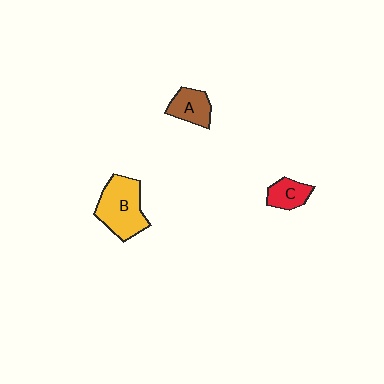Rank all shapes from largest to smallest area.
From largest to smallest: B (yellow), A (brown), C (red).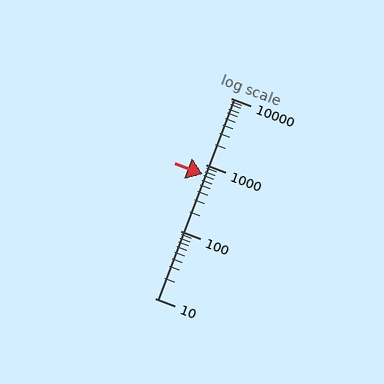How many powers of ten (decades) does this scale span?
The scale spans 3 decades, from 10 to 10000.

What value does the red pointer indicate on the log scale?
The pointer indicates approximately 710.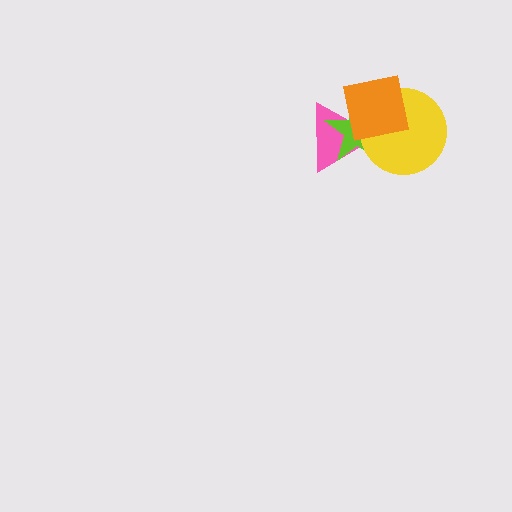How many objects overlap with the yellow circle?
3 objects overlap with the yellow circle.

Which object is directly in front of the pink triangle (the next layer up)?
The lime star is directly in front of the pink triangle.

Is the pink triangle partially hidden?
Yes, it is partially covered by another shape.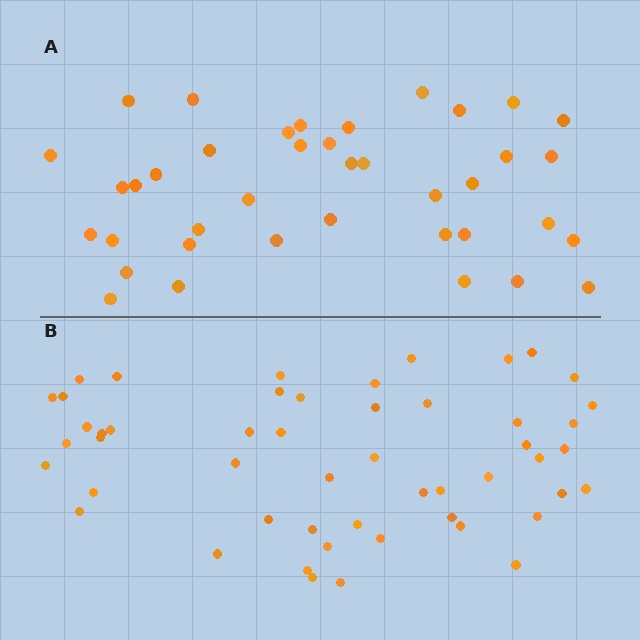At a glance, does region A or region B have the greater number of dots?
Region B (the bottom region) has more dots.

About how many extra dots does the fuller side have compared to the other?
Region B has roughly 12 or so more dots than region A.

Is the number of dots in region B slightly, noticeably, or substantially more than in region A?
Region B has noticeably more, but not dramatically so. The ratio is roughly 1.3 to 1.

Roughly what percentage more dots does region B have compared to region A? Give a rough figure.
About 30% more.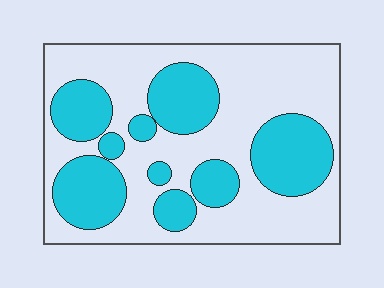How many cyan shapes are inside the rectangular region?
9.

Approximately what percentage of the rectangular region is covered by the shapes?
Approximately 35%.